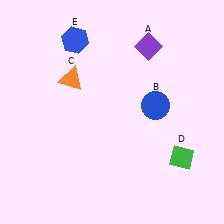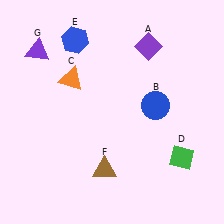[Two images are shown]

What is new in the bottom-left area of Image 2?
A brown triangle (F) was added in the bottom-left area of Image 2.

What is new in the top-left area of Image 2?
A purple triangle (G) was added in the top-left area of Image 2.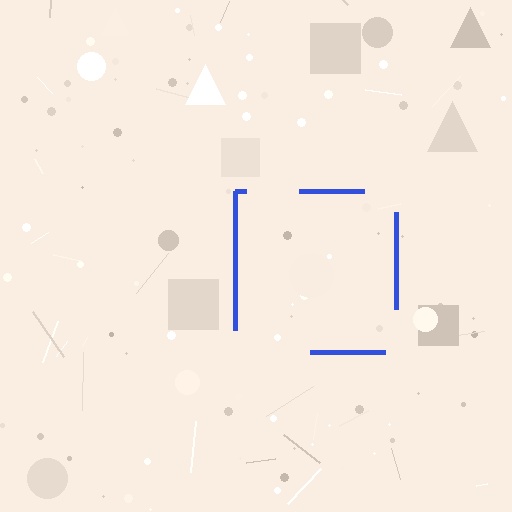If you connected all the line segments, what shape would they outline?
They would outline a square.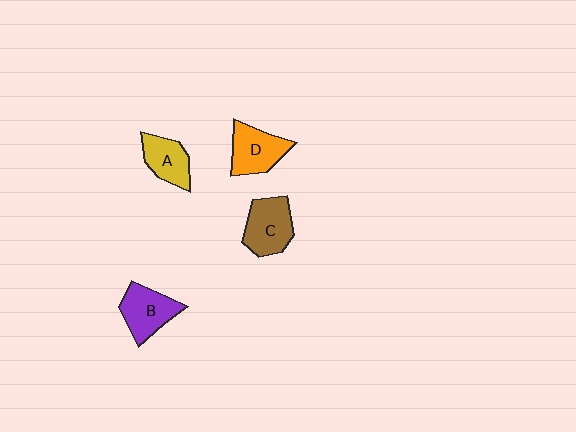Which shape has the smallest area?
Shape A (yellow).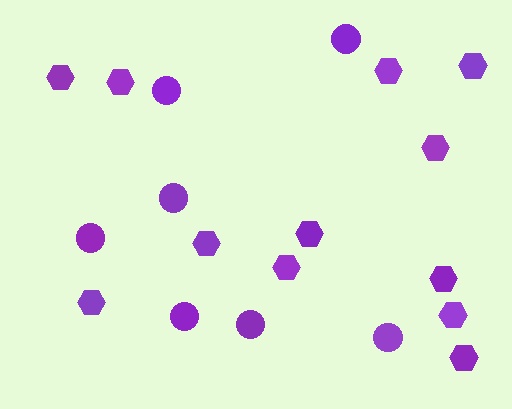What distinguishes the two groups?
There are 2 groups: one group of circles (7) and one group of hexagons (12).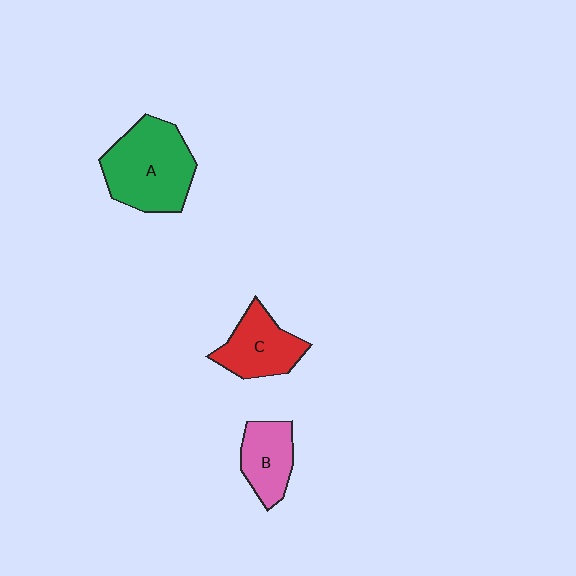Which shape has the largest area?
Shape A (green).